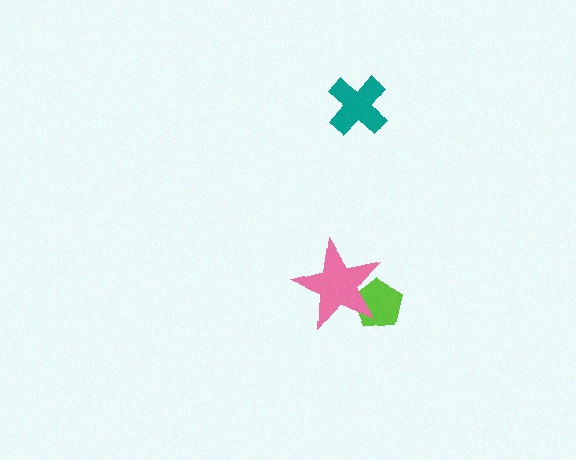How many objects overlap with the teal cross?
0 objects overlap with the teal cross.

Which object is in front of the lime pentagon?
The pink star is in front of the lime pentagon.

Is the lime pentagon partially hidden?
Yes, it is partially covered by another shape.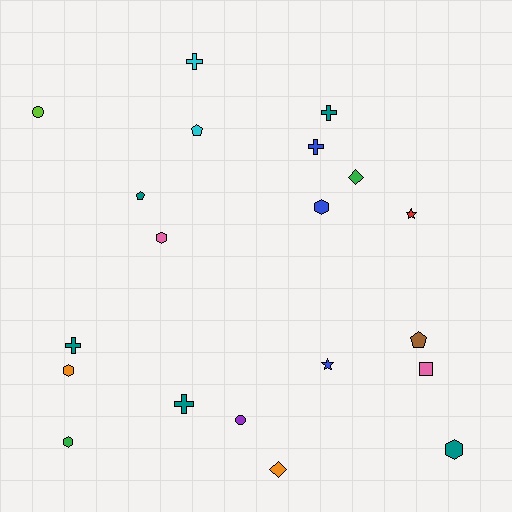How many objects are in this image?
There are 20 objects.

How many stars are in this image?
There are 2 stars.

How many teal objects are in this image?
There are 5 teal objects.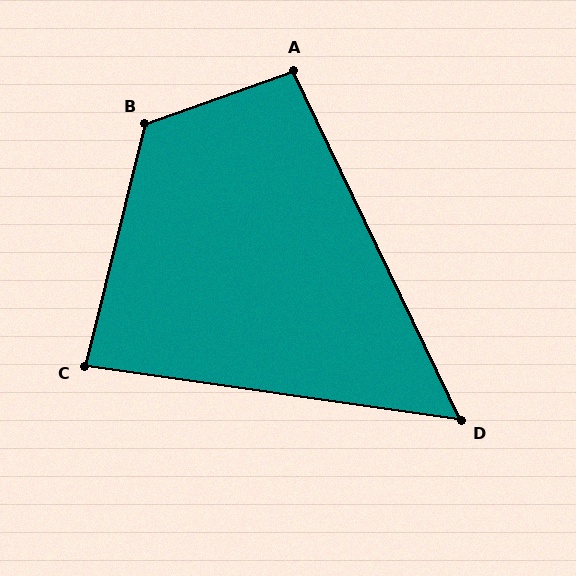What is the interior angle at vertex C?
Approximately 84 degrees (acute).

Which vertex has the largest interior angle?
B, at approximately 124 degrees.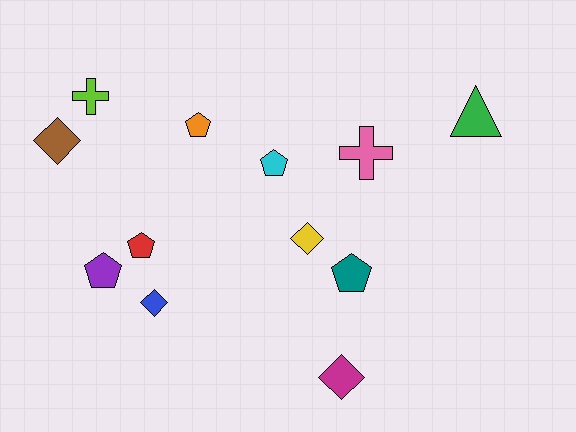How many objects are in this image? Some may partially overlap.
There are 12 objects.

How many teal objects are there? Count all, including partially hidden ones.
There is 1 teal object.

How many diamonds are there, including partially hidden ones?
There are 4 diamonds.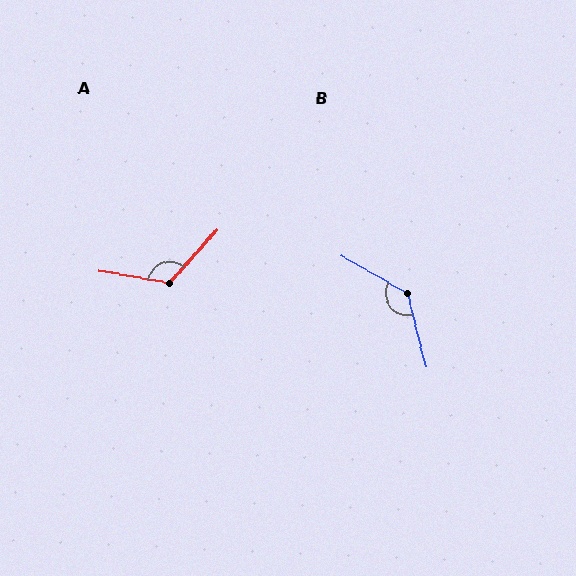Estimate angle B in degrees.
Approximately 133 degrees.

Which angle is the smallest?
A, at approximately 121 degrees.